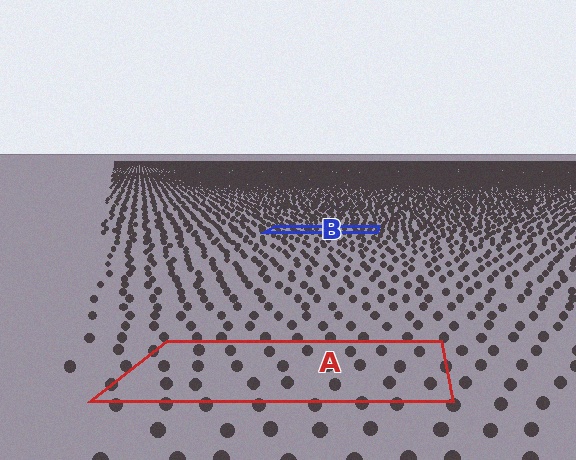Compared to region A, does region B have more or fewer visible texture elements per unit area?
Region B has more texture elements per unit area — they are packed more densely because it is farther away.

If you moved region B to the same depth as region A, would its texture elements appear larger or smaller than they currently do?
They would appear larger. At a closer depth, the same texture elements are projected at a bigger on-screen size.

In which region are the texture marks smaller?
The texture marks are smaller in region B, because it is farther away.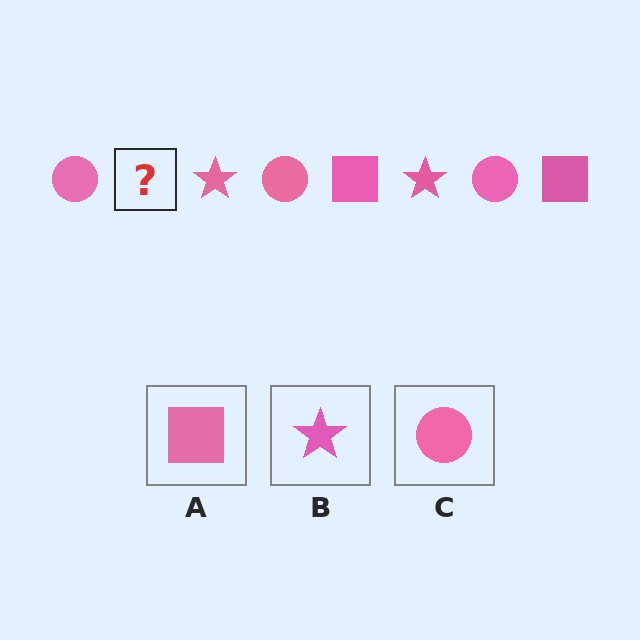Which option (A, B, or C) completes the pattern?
A.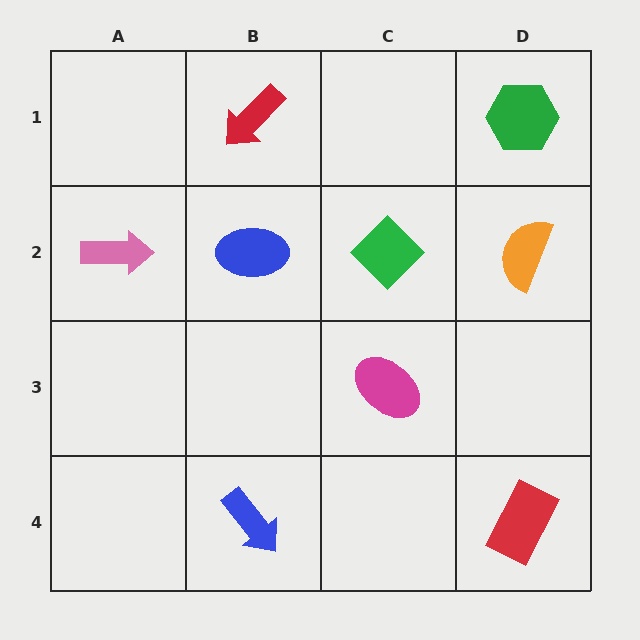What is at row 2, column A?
A pink arrow.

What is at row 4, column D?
A red rectangle.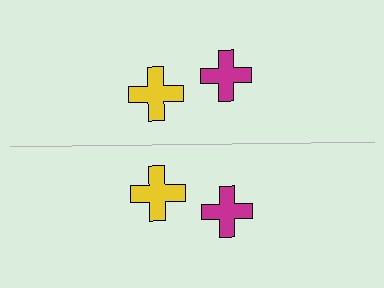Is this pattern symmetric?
Yes, this pattern has bilateral (reflection) symmetry.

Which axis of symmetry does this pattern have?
The pattern has a horizontal axis of symmetry running through the center of the image.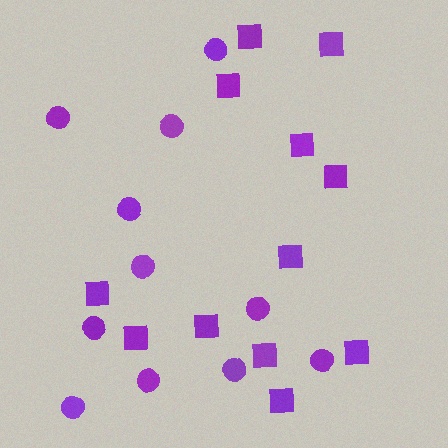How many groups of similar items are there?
There are 2 groups: one group of circles (11) and one group of squares (12).